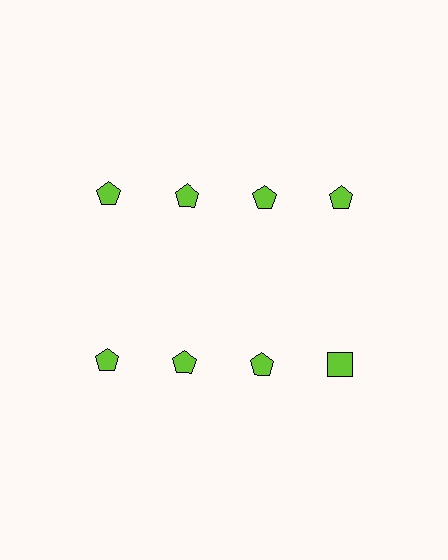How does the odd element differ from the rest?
It has a different shape: square instead of pentagon.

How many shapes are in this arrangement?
There are 8 shapes arranged in a grid pattern.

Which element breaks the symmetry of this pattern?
The lime square in the second row, second from right column breaks the symmetry. All other shapes are lime pentagons.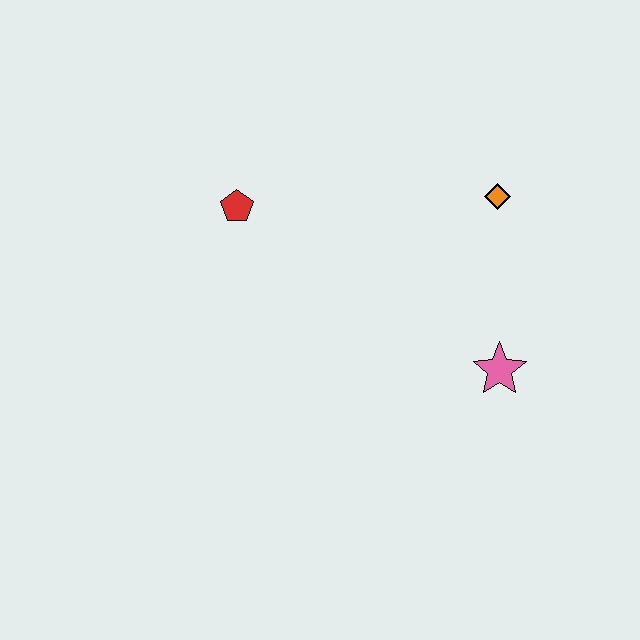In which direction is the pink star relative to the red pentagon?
The pink star is to the right of the red pentagon.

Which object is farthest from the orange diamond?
The red pentagon is farthest from the orange diamond.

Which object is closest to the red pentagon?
The orange diamond is closest to the red pentagon.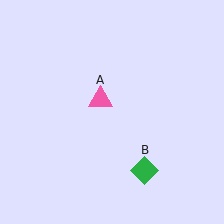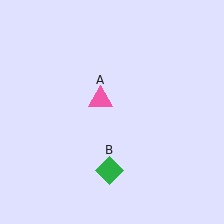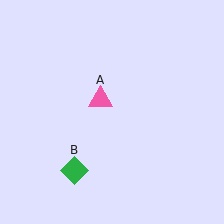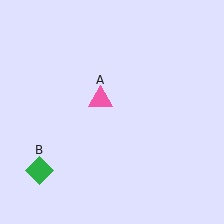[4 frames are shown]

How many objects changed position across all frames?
1 object changed position: green diamond (object B).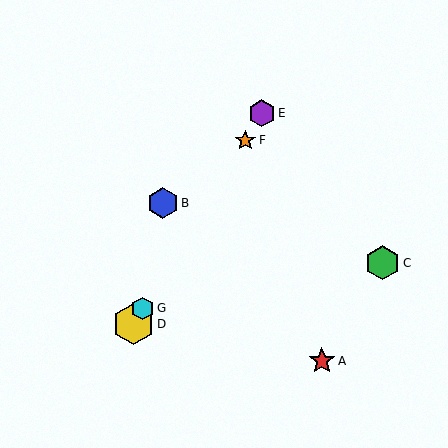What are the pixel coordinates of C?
Object C is at (383, 263).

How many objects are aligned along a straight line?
4 objects (D, E, F, G) are aligned along a straight line.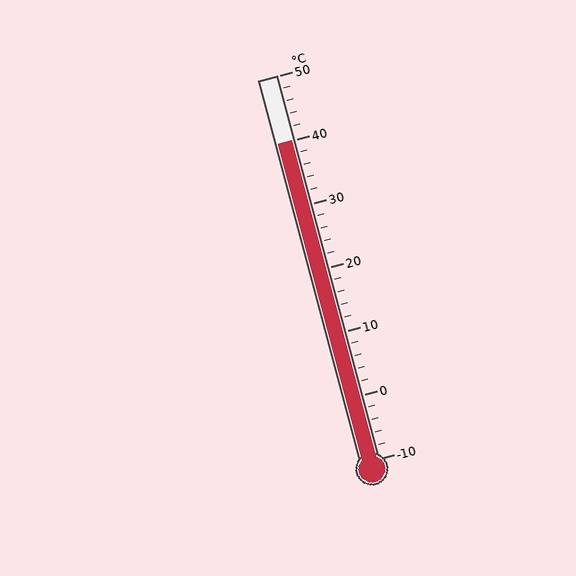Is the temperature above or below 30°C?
The temperature is above 30°C.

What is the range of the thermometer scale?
The thermometer scale ranges from -10°C to 50°C.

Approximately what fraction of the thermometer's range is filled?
The thermometer is filled to approximately 85% of its range.